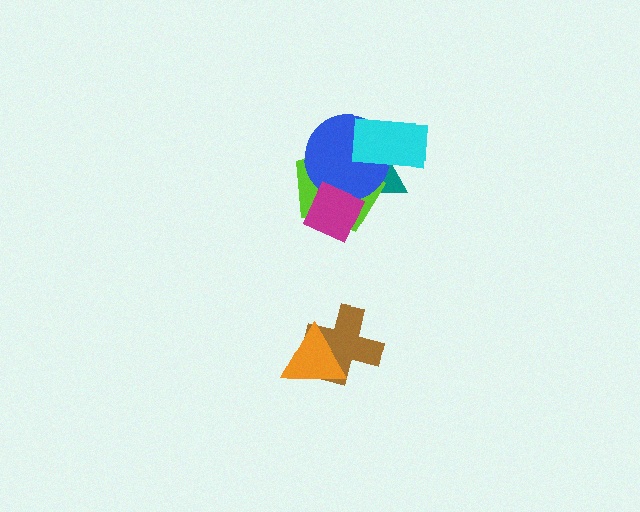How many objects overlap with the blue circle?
4 objects overlap with the blue circle.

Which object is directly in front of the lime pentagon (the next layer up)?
The blue circle is directly in front of the lime pentagon.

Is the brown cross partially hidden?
Yes, it is partially covered by another shape.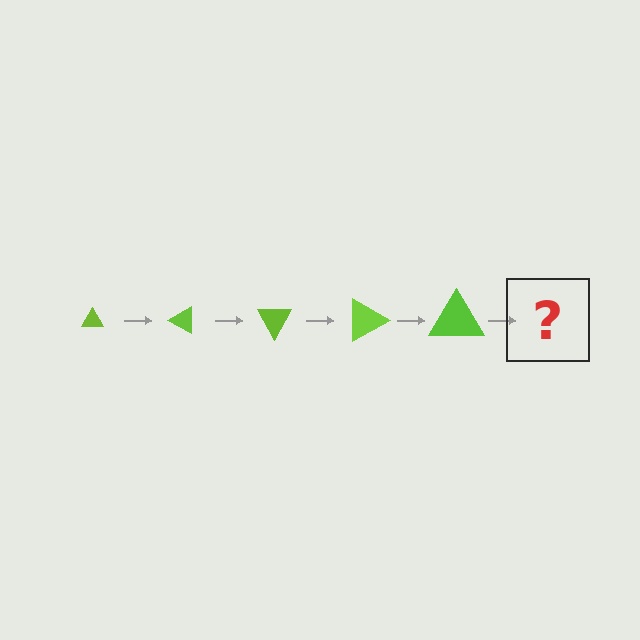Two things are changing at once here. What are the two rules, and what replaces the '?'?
The two rules are that the triangle grows larger each step and it rotates 30 degrees each step. The '?' should be a triangle, larger than the previous one and rotated 150 degrees from the start.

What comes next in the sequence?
The next element should be a triangle, larger than the previous one and rotated 150 degrees from the start.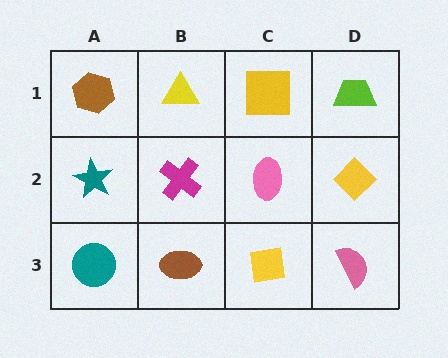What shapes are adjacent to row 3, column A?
A teal star (row 2, column A), a brown ellipse (row 3, column B).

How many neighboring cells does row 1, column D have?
2.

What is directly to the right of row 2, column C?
A yellow diamond.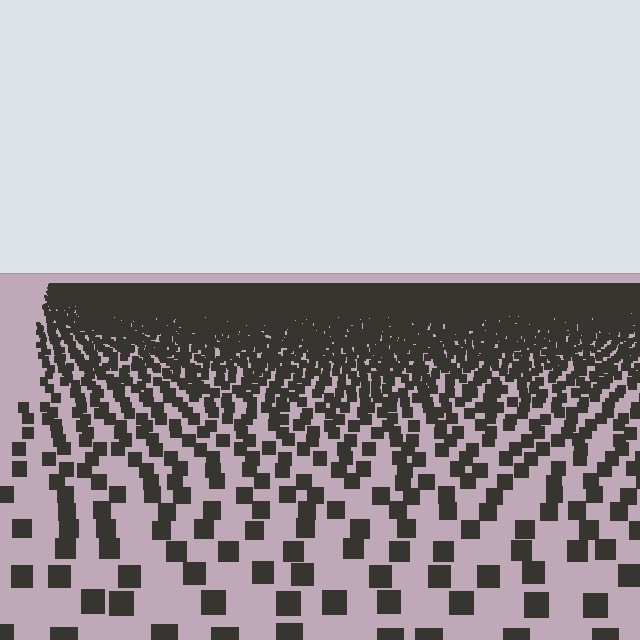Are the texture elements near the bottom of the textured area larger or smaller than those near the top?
Larger. Near the bottom, elements are closer to the viewer and appear at a bigger on-screen size.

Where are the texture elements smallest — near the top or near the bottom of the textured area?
Near the top.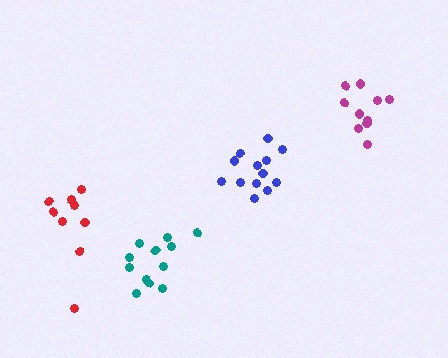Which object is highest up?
The magenta cluster is topmost.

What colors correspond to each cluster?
The clusters are colored: red, teal, magenta, blue.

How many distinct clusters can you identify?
There are 4 distinct clusters.